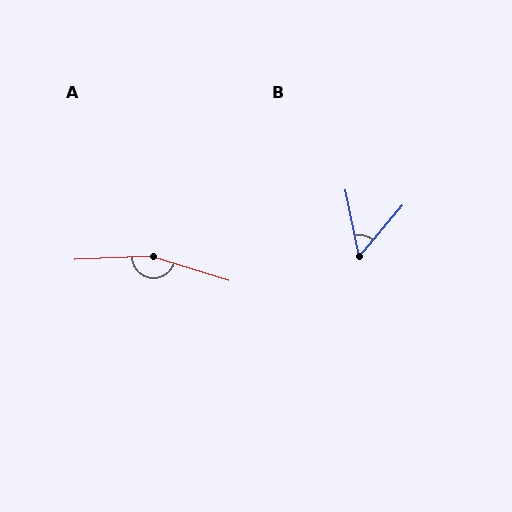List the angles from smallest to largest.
B (52°), A (160°).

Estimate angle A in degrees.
Approximately 160 degrees.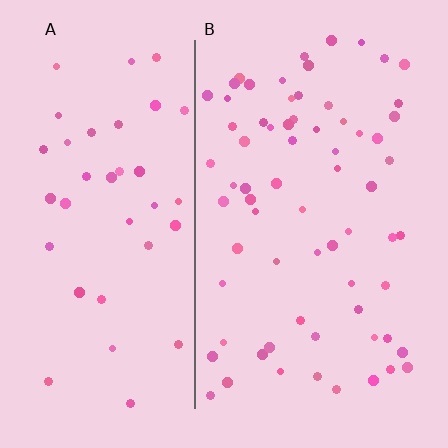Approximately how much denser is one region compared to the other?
Approximately 1.8× — region B over region A.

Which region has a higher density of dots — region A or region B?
B (the right).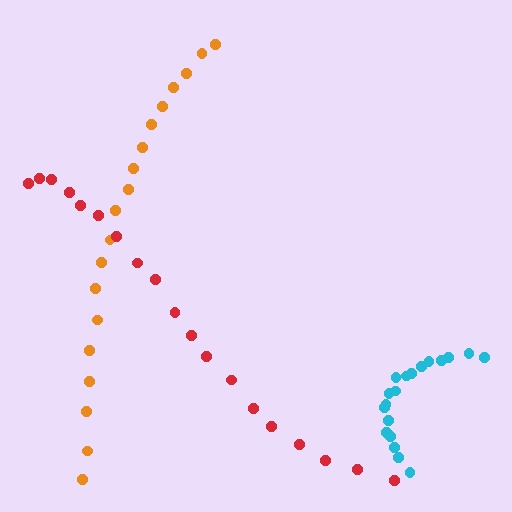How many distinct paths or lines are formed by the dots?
There are 3 distinct paths.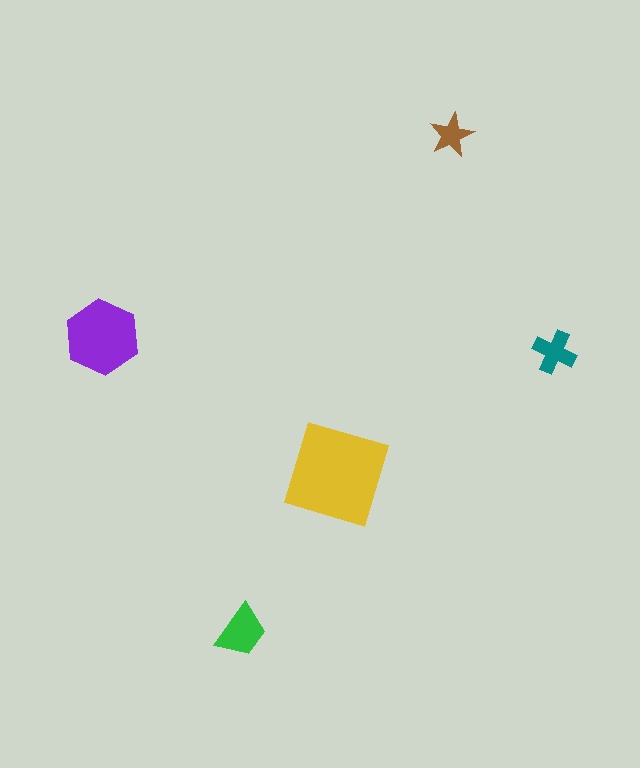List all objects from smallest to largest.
The brown star, the teal cross, the green trapezoid, the purple hexagon, the yellow diamond.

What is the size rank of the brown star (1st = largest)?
5th.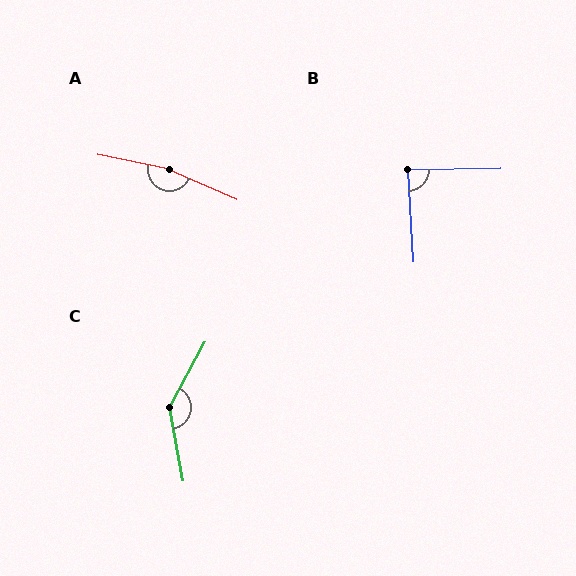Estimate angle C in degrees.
Approximately 141 degrees.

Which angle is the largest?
A, at approximately 168 degrees.